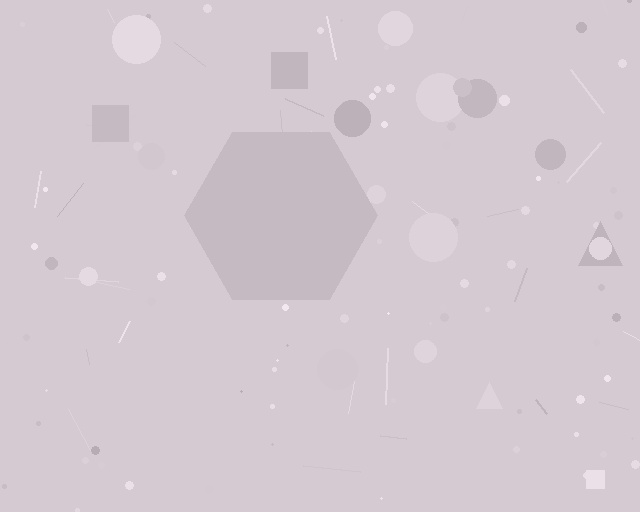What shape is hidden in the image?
A hexagon is hidden in the image.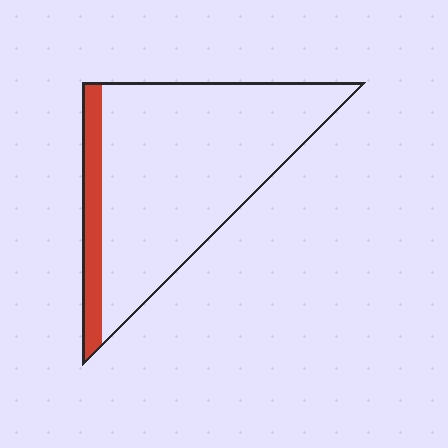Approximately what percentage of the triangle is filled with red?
Approximately 15%.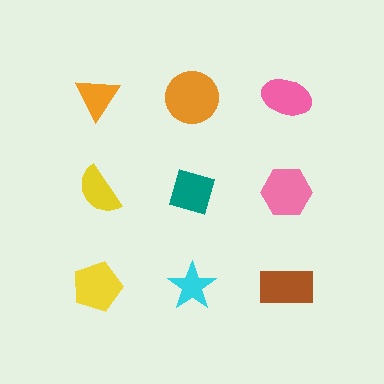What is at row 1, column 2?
An orange circle.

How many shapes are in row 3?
3 shapes.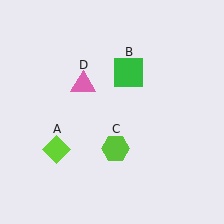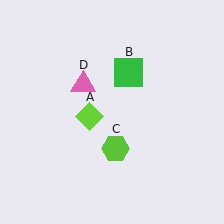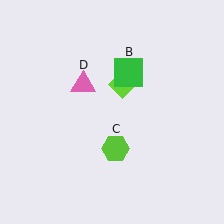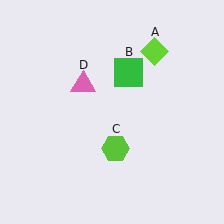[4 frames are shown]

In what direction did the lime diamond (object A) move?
The lime diamond (object A) moved up and to the right.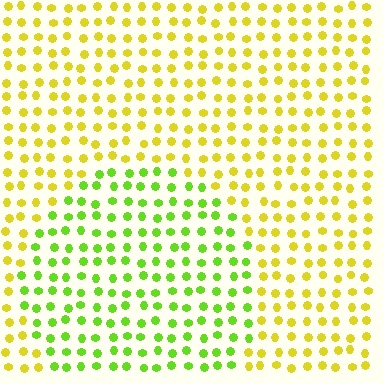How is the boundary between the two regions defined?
The boundary is defined purely by a slight shift in hue (about 41 degrees). Spacing, size, and orientation are identical on both sides.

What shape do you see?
I see a circle.